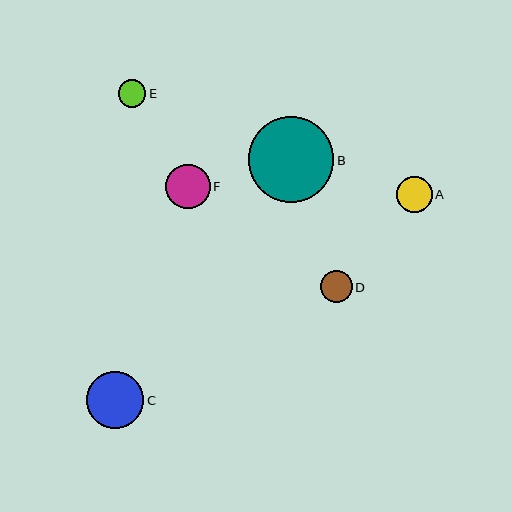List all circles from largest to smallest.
From largest to smallest: B, C, F, A, D, E.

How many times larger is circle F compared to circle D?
Circle F is approximately 1.4 times the size of circle D.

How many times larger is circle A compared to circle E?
Circle A is approximately 1.3 times the size of circle E.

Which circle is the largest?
Circle B is the largest with a size of approximately 86 pixels.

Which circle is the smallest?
Circle E is the smallest with a size of approximately 27 pixels.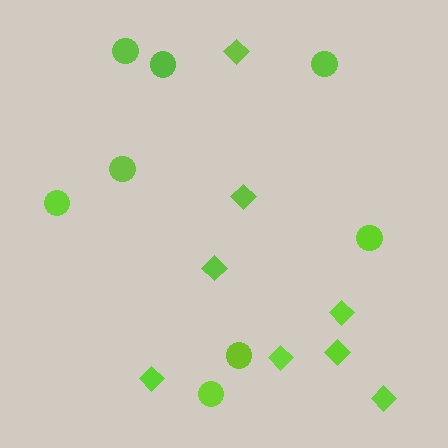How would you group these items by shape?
There are 2 groups: one group of circles (8) and one group of diamonds (8).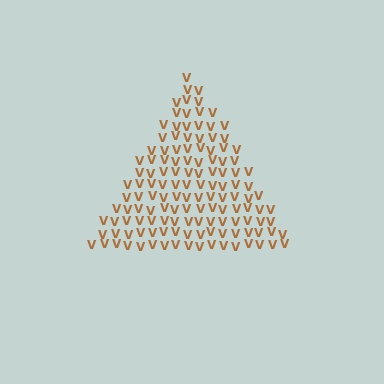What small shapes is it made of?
It is made of small letter V's.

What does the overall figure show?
The overall figure shows a triangle.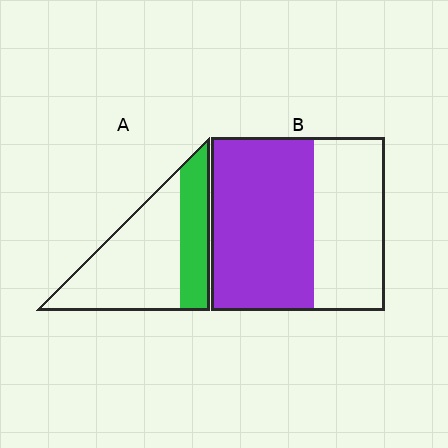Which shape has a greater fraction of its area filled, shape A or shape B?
Shape B.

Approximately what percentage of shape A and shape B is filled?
A is approximately 30% and B is approximately 60%.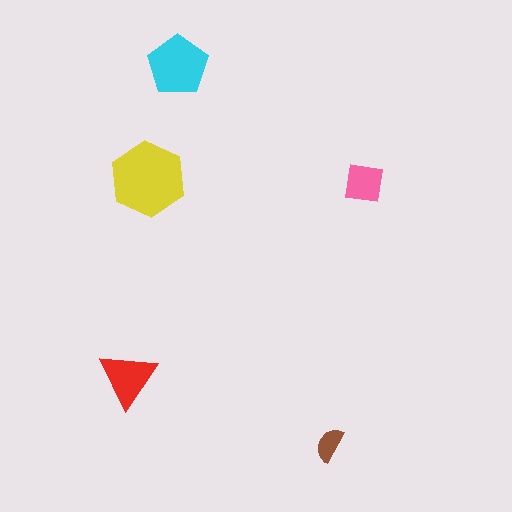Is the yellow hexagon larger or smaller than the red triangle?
Larger.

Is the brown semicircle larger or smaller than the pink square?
Smaller.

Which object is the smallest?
The brown semicircle.